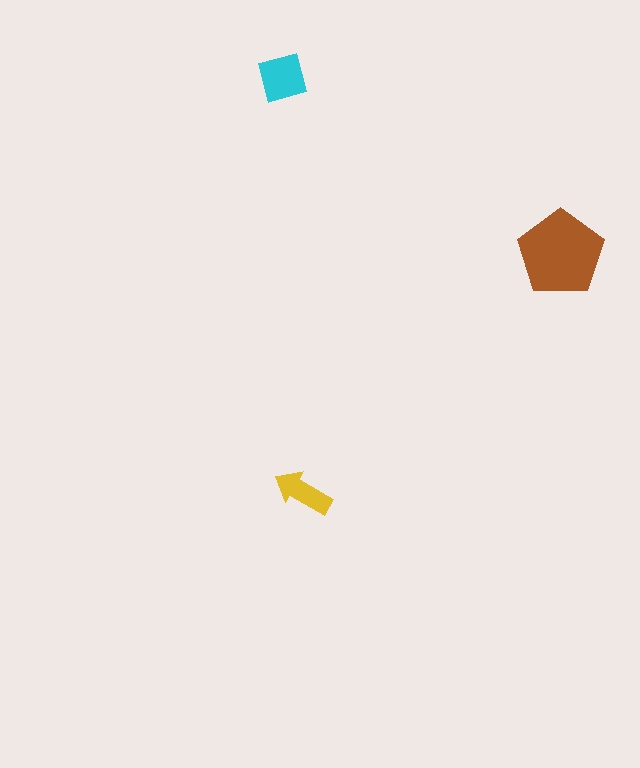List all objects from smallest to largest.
The yellow arrow, the cyan diamond, the brown pentagon.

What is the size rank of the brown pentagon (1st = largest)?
1st.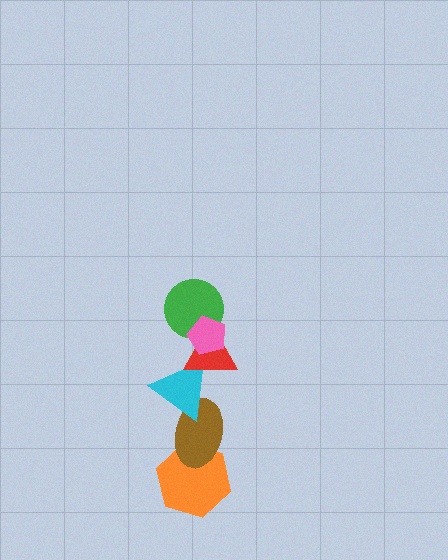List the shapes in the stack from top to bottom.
From top to bottom: the pink pentagon, the green circle, the red triangle, the cyan triangle, the brown ellipse, the orange hexagon.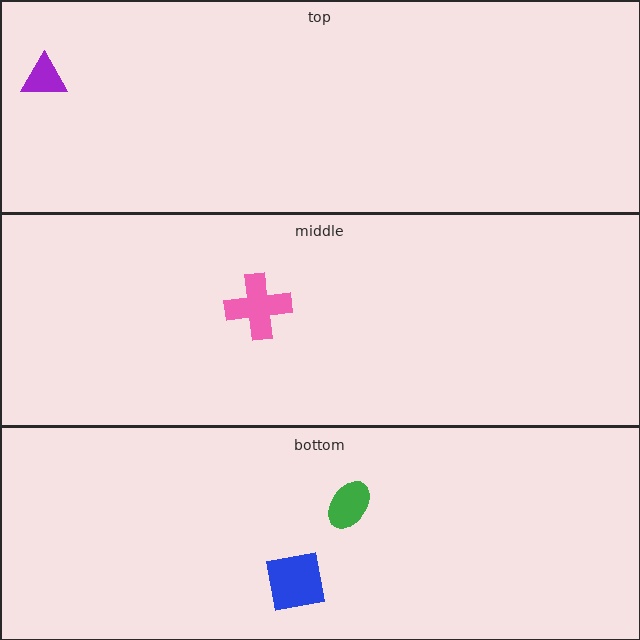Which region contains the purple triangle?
The top region.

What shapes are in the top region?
The purple triangle.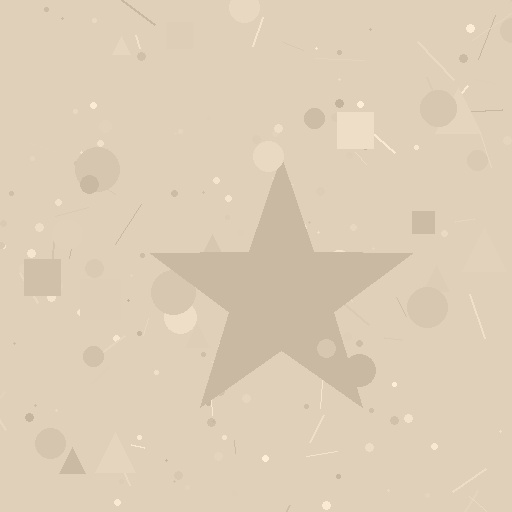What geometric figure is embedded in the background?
A star is embedded in the background.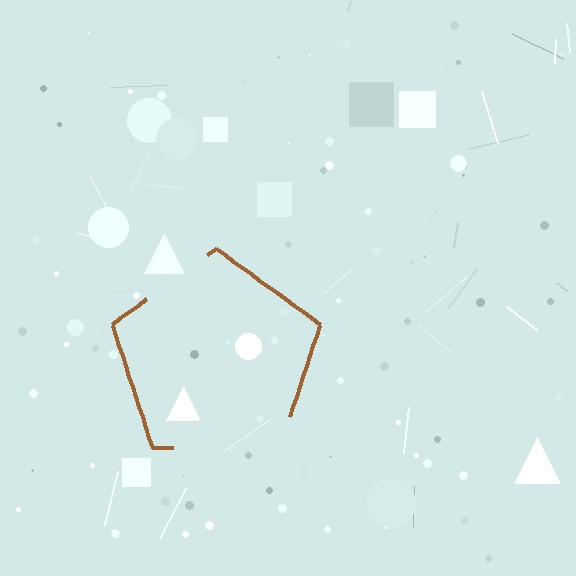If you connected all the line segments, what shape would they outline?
They would outline a pentagon.